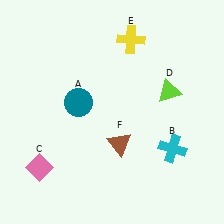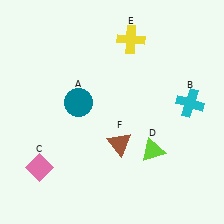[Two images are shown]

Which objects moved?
The objects that moved are: the cyan cross (B), the lime triangle (D).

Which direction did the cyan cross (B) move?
The cyan cross (B) moved up.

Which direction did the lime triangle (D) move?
The lime triangle (D) moved down.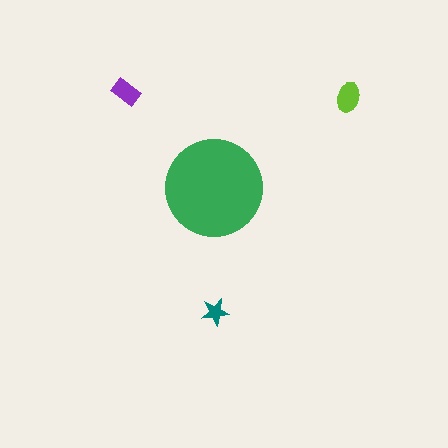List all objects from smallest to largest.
The teal star, the purple rectangle, the lime ellipse, the green circle.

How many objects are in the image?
There are 4 objects in the image.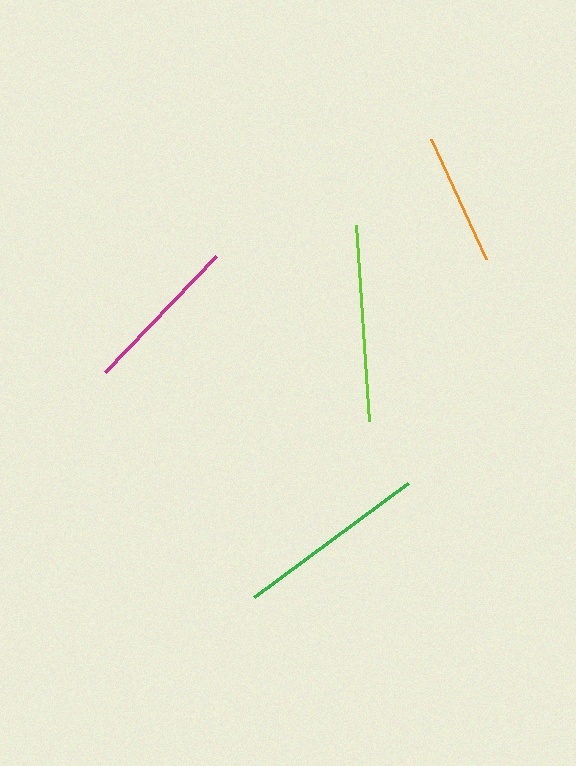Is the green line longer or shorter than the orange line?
The green line is longer than the orange line.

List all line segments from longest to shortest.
From longest to shortest: lime, green, magenta, orange.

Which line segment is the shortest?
The orange line is the shortest at approximately 132 pixels.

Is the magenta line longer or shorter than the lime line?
The lime line is longer than the magenta line.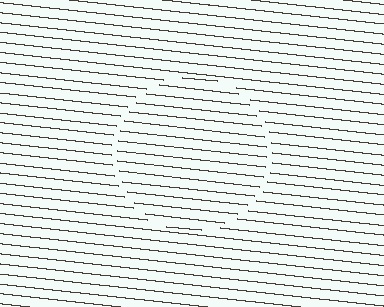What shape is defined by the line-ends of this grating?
An illusory circle. The interior of the shape contains the same grating, shifted by half a period — the contour is defined by the phase discontinuity where line-ends from the inner and outer gratings abut.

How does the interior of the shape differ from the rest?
The interior of the shape contains the same grating, shifted by half a period — the contour is defined by the phase discontinuity where line-ends from the inner and outer gratings abut.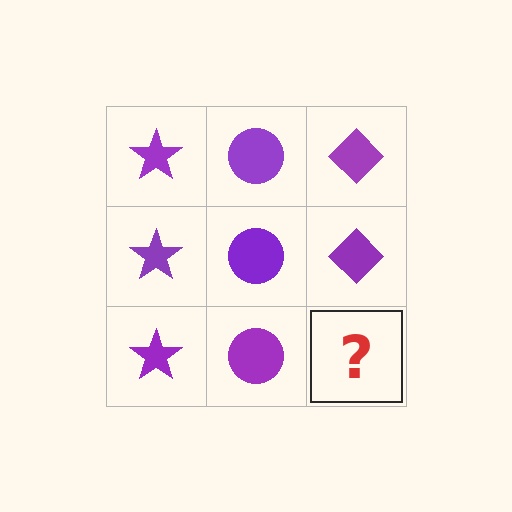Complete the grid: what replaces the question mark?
The question mark should be replaced with a purple diamond.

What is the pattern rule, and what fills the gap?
The rule is that each column has a consistent shape. The gap should be filled with a purple diamond.